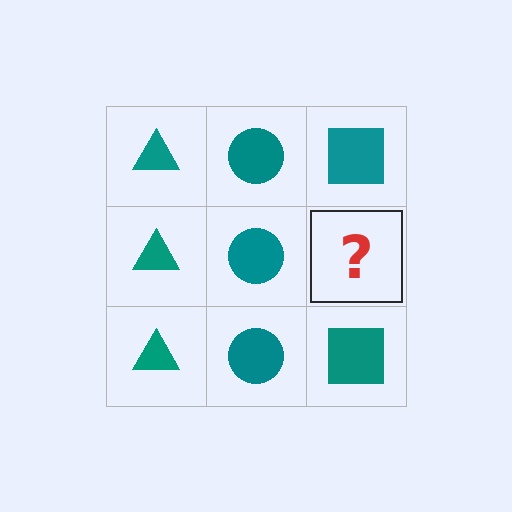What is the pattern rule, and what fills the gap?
The rule is that each column has a consistent shape. The gap should be filled with a teal square.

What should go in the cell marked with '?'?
The missing cell should contain a teal square.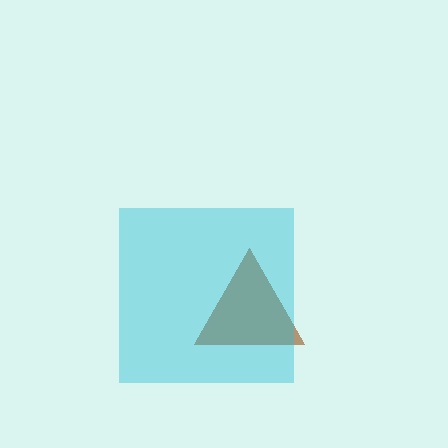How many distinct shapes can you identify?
There are 2 distinct shapes: a brown triangle, a cyan square.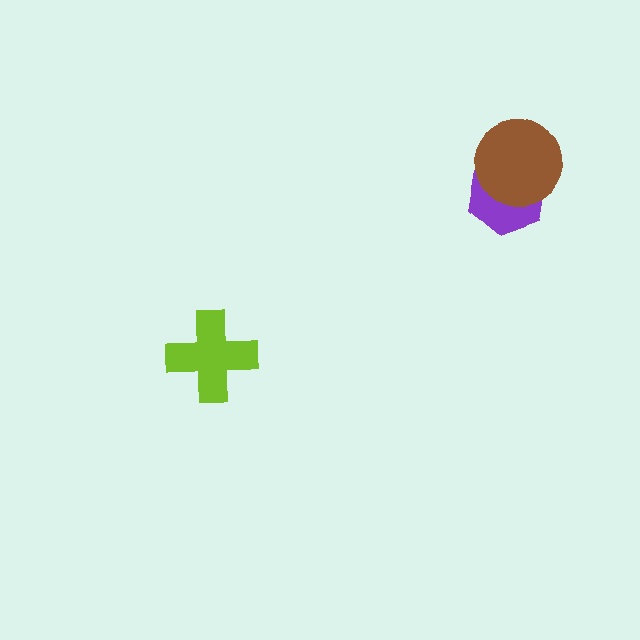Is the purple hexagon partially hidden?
Yes, it is partially covered by another shape.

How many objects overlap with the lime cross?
0 objects overlap with the lime cross.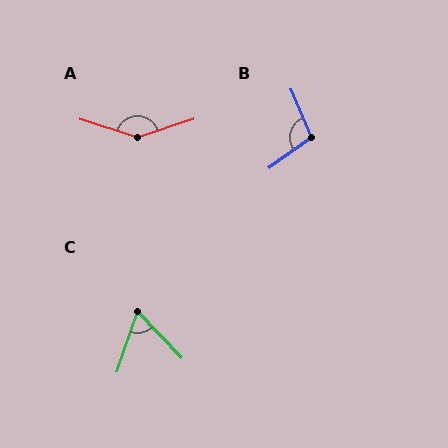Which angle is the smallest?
C, at approximately 63 degrees.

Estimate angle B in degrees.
Approximately 102 degrees.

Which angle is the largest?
A, at approximately 144 degrees.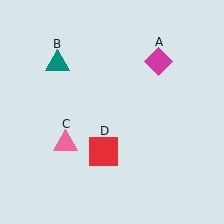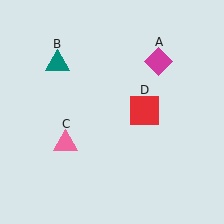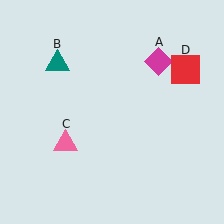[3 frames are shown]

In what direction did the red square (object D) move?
The red square (object D) moved up and to the right.